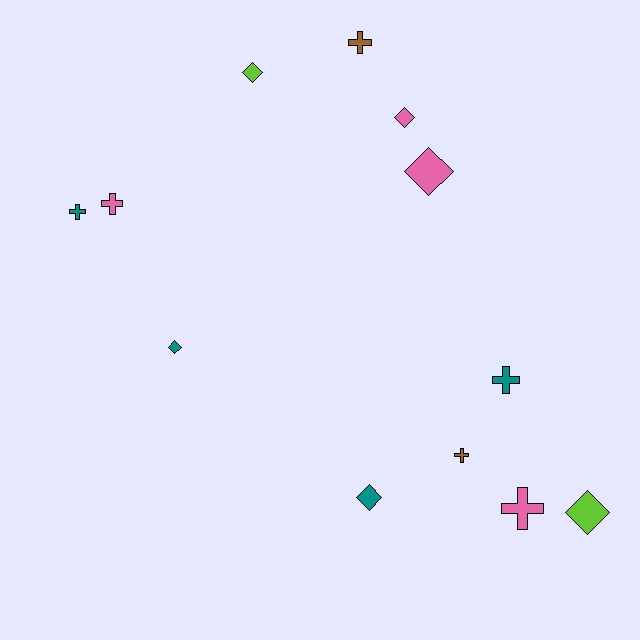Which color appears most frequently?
Pink, with 4 objects.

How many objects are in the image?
There are 12 objects.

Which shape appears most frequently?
Diamond, with 6 objects.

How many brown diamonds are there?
There are no brown diamonds.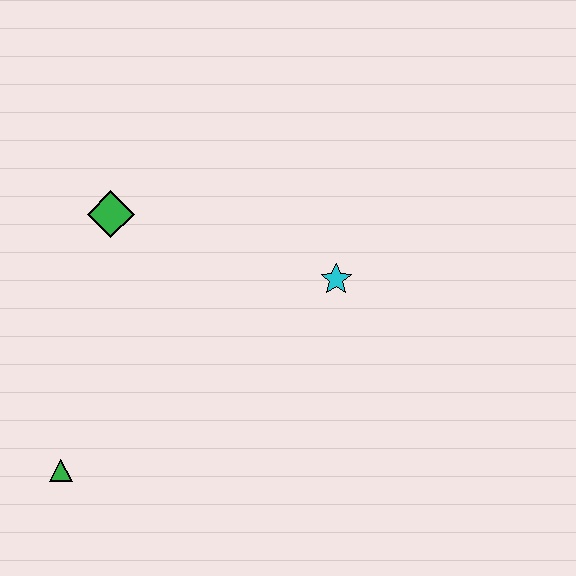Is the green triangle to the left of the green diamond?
Yes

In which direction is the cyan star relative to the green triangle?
The cyan star is to the right of the green triangle.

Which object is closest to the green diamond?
The cyan star is closest to the green diamond.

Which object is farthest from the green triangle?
The cyan star is farthest from the green triangle.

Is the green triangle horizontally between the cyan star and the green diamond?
No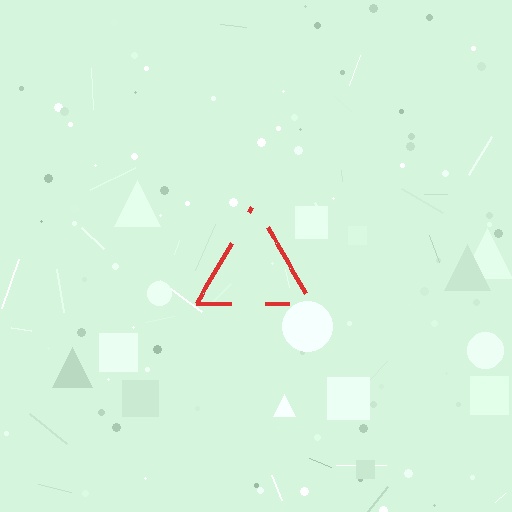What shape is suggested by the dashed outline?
The dashed outline suggests a triangle.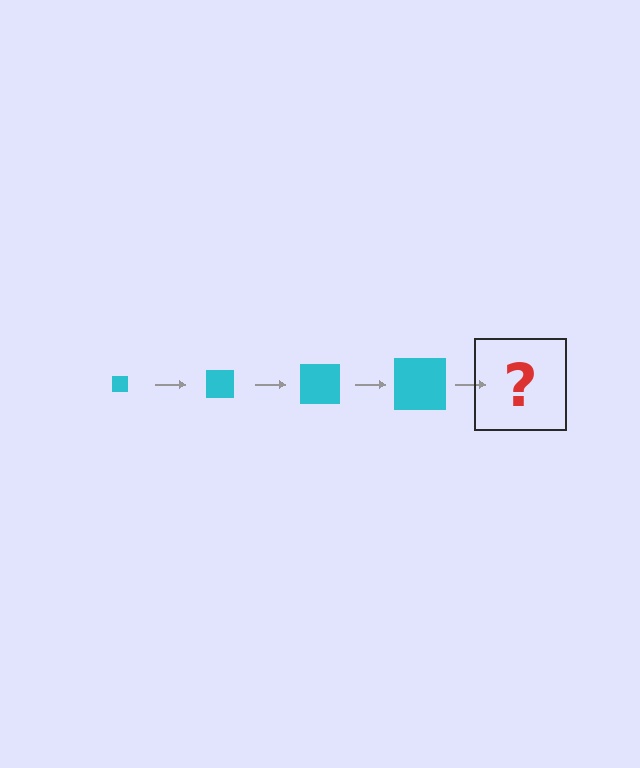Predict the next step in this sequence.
The next step is a cyan square, larger than the previous one.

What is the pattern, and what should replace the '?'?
The pattern is that the square gets progressively larger each step. The '?' should be a cyan square, larger than the previous one.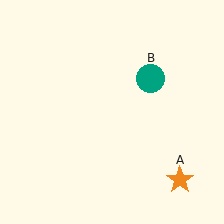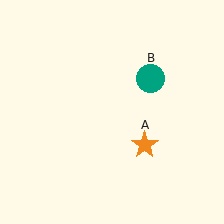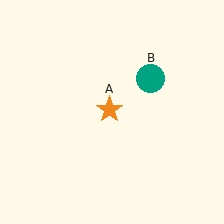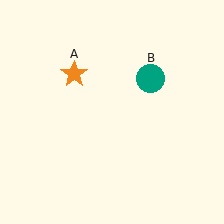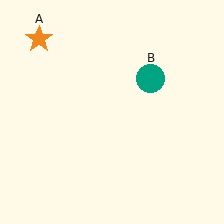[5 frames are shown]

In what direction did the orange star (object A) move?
The orange star (object A) moved up and to the left.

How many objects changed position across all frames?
1 object changed position: orange star (object A).